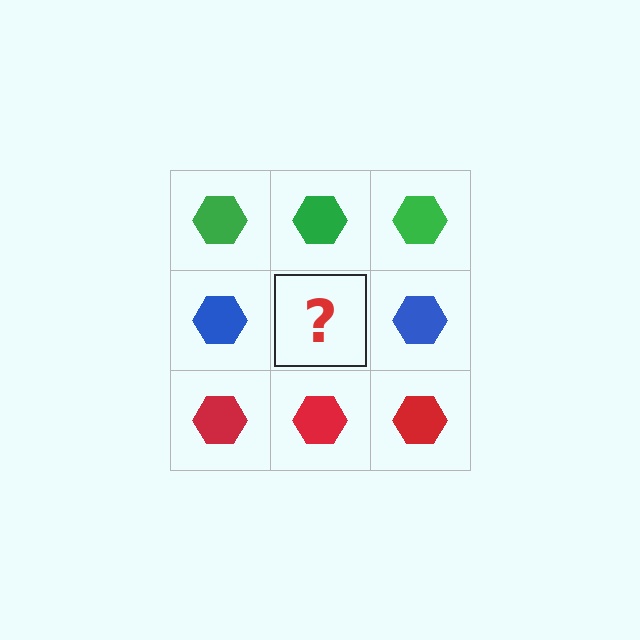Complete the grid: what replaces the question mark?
The question mark should be replaced with a blue hexagon.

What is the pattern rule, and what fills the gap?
The rule is that each row has a consistent color. The gap should be filled with a blue hexagon.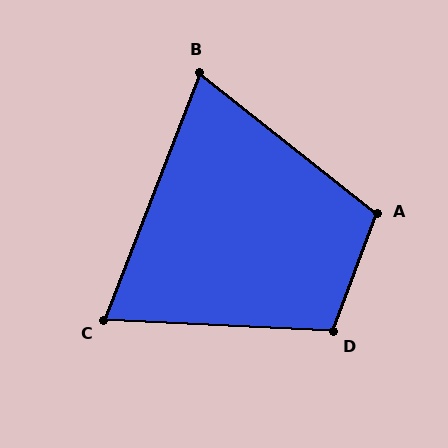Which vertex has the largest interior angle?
A, at approximately 108 degrees.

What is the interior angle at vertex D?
Approximately 107 degrees (obtuse).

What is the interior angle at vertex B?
Approximately 73 degrees (acute).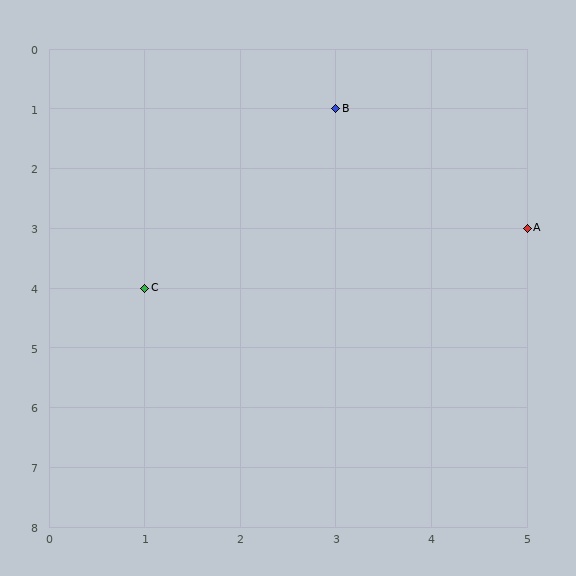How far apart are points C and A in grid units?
Points C and A are 4 columns and 1 row apart (about 4.1 grid units diagonally).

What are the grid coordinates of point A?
Point A is at grid coordinates (5, 3).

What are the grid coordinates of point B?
Point B is at grid coordinates (3, 1).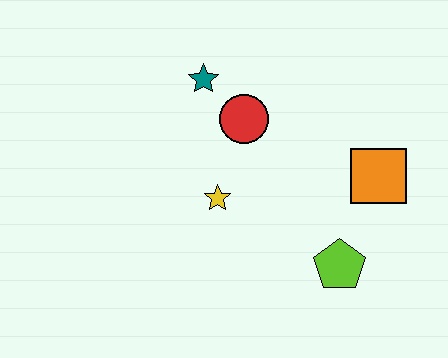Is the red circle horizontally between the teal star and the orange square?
Yes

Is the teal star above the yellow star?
Yes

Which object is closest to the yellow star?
The red circle is closest to the yellow star.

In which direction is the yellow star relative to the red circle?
The yellow star is below the red circle.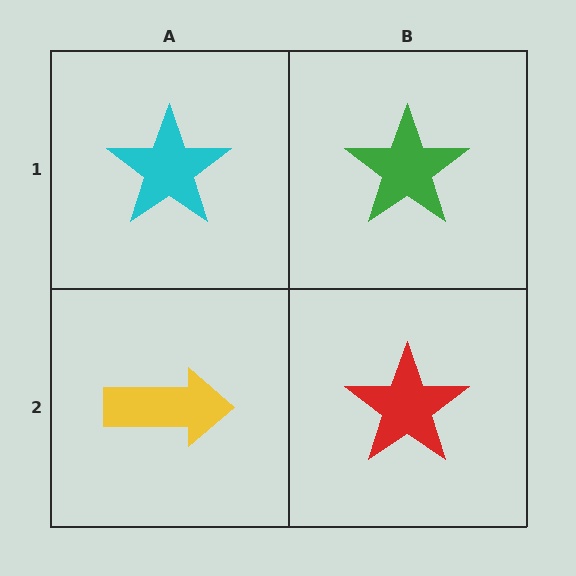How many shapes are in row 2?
2 shapes.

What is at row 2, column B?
A red star.